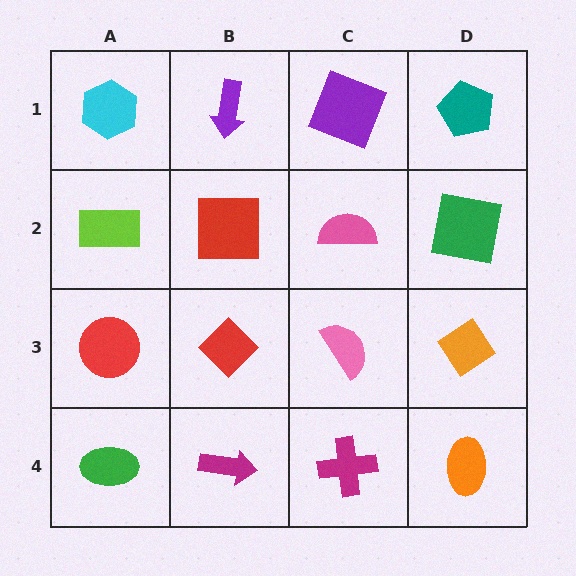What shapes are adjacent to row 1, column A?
A lime rectangle (row 2, column A), a purple arrow (row 1, column B).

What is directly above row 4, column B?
A red diamond.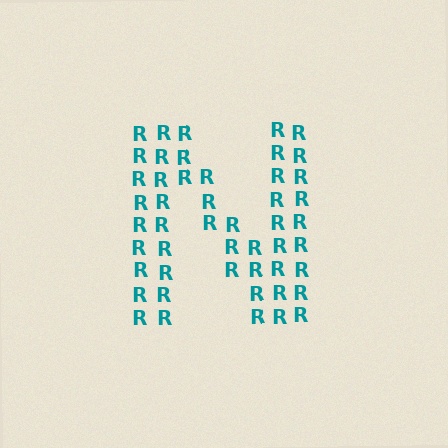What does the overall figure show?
The overall figure shows the letter N.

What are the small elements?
The small elements are letter R's.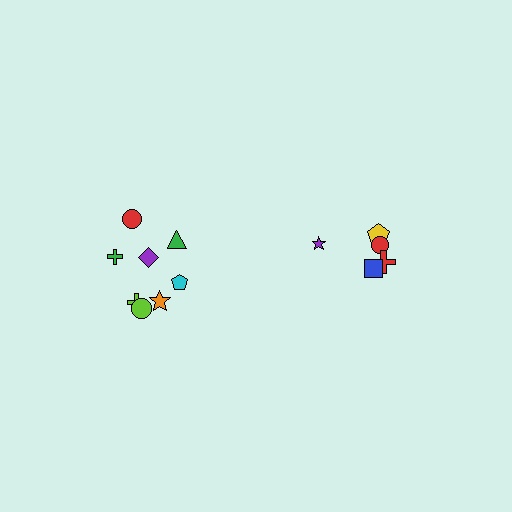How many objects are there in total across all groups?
There are 13 objects.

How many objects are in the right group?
There are 5 objects.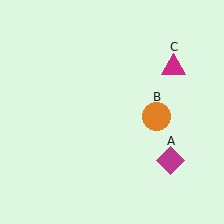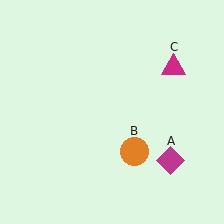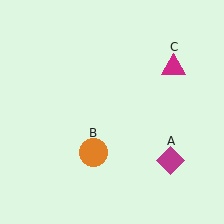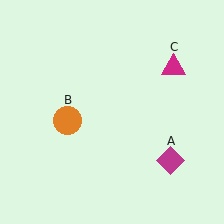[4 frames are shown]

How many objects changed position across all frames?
1 object changed position: orange circle (object B).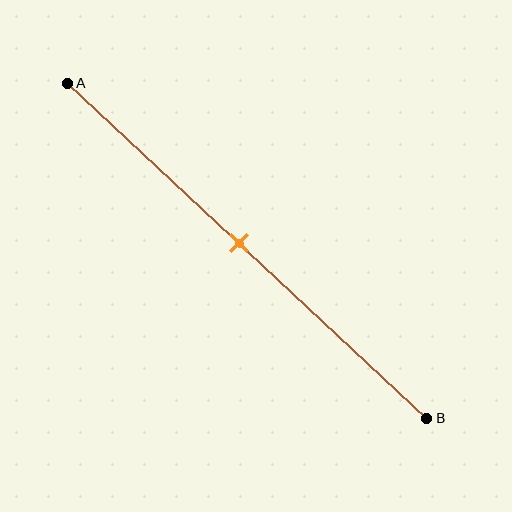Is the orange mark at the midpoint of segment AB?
Yes, the mark is approximately at the midpoint.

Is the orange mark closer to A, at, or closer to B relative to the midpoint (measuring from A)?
The orange mark is approximately at the midpoint of segment AB.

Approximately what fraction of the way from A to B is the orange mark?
The orange mark is approximately 50% of the way from A to B.